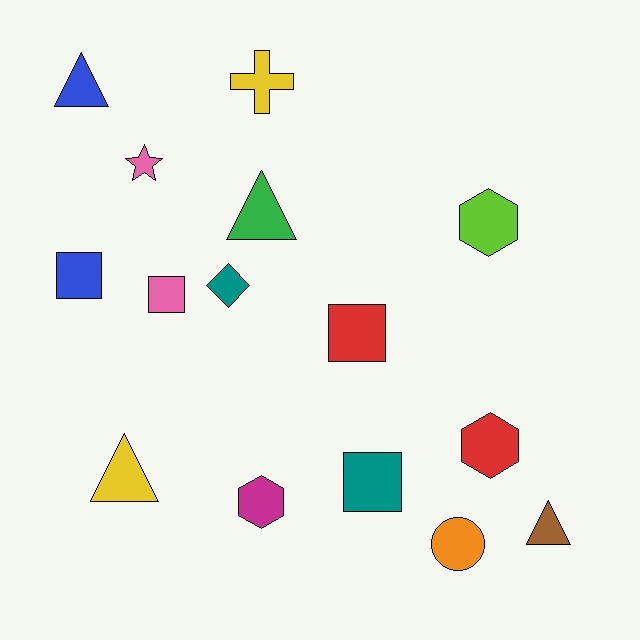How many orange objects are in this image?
There is 1 orange object.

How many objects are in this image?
There are 15 objects.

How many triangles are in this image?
There are 4 triangles.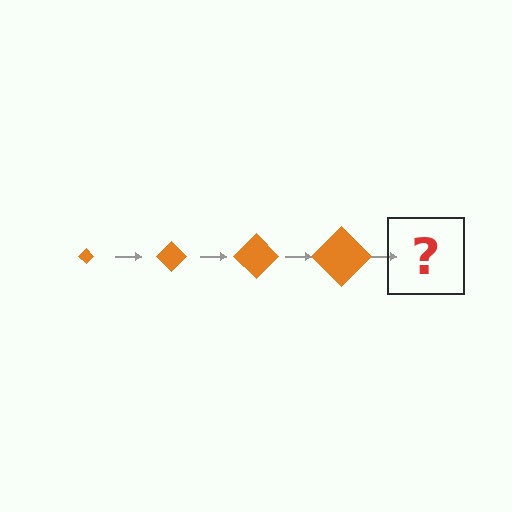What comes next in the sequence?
The next element should be an orange diamond, larger than the previous one.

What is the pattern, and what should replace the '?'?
The pattern is that the diamond gets progressively larger each step. The '?' should be an orange diamond, larger than the previous one.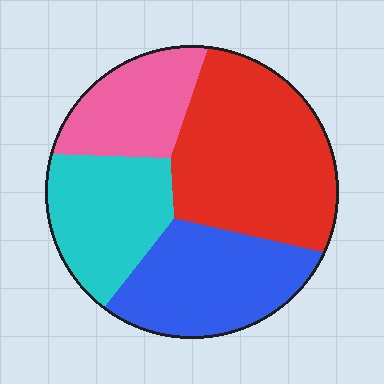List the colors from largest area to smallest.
From largest to smallest: red, blue, cyan, pink.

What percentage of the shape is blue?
Blue takes up less than a quarter of the shape.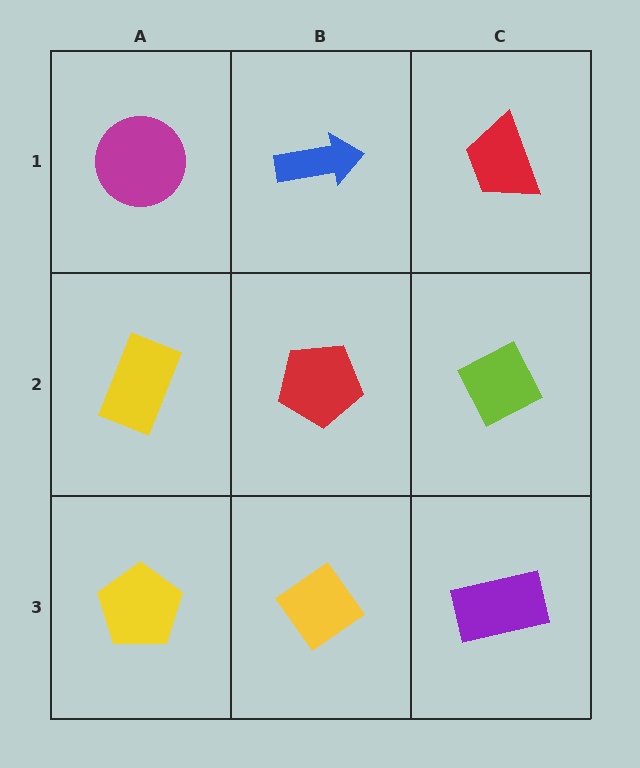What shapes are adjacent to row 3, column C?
A lime diamond (row 2, column C), a yellow diamond (row 3, column B).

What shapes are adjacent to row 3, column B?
A red pentagon (row 2, column B), a yellow pentagon (row 3, column A), a purple rectangle (row 3, column C).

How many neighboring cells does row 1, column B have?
3.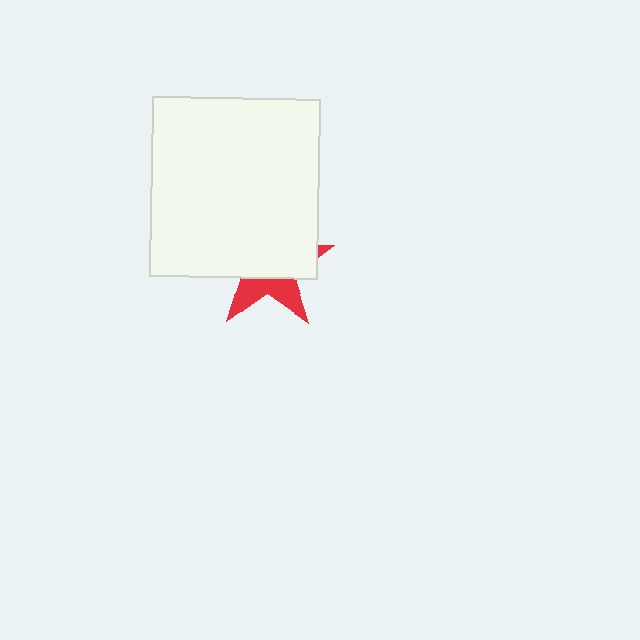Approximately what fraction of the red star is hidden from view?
Roughly 65% of the red star is hidden behind the white rectangle.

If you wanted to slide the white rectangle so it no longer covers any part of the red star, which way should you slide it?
Slide it up — that is the most direct way to separate the two shapes.